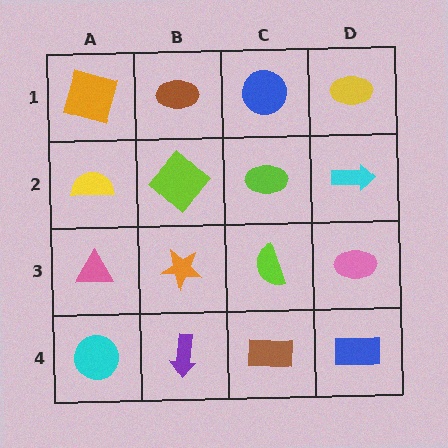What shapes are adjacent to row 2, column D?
A yellow ellipse (row 1, column D), a pink ellipse (row 3, column D), a lime ellipse (row 2, column C).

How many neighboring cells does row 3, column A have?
3.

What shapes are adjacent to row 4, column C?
A lime semicircle (row 3, column C), a purple arrow (row 4, column B), a blue rectangle (row 4, column D).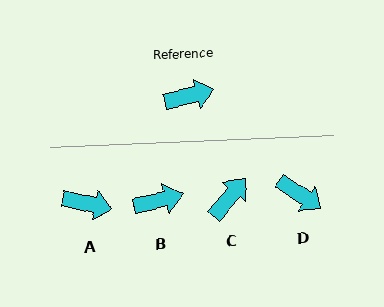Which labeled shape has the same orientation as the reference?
B.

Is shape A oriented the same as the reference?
No, it is off by about 26 degrees.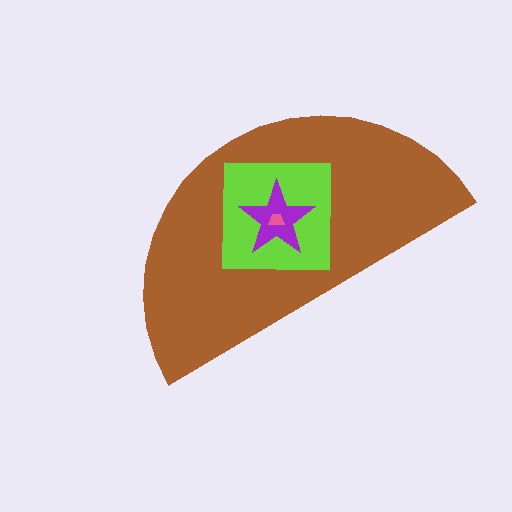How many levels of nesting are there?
4.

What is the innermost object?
The pink trapezoid.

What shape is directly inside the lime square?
The purple star.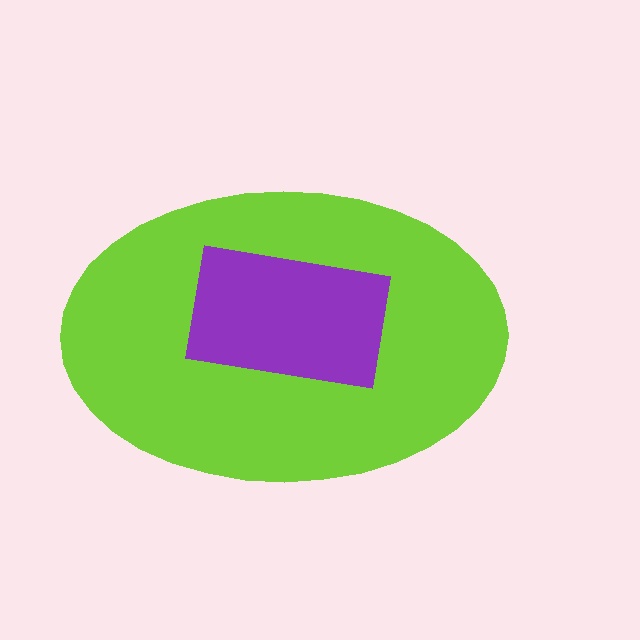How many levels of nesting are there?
2.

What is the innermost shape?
The purple rectangle.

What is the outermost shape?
The lime ellipse.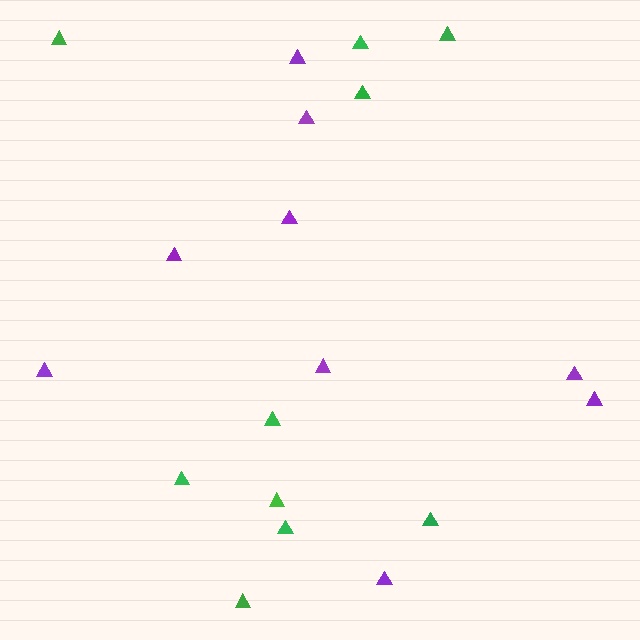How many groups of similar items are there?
There are 2 groups: one group of purple triangles (9) and one group of green triangles (10).